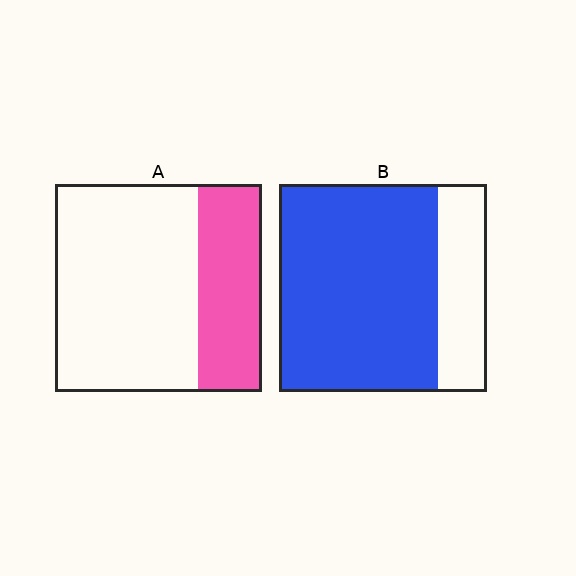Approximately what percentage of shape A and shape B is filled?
A is approximately 30% and B is approximately 75%.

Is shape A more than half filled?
No.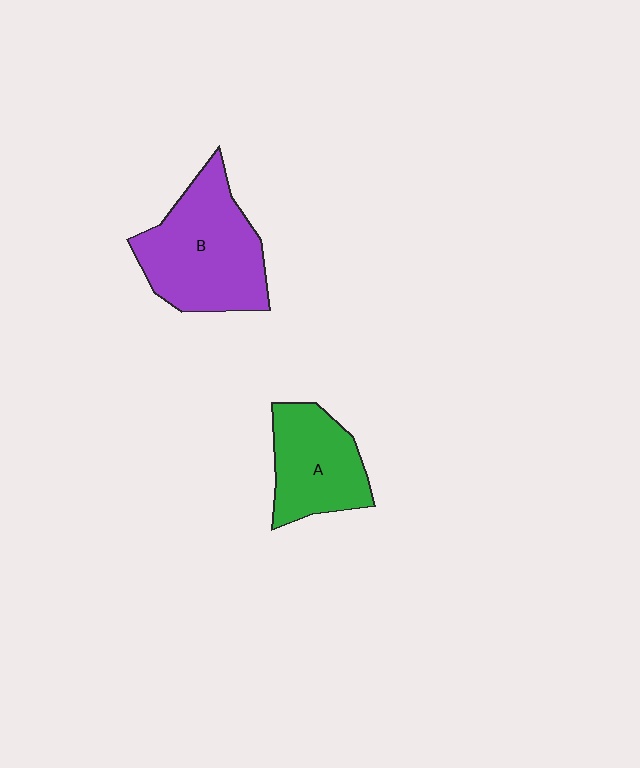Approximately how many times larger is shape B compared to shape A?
Approximately 1.4 times.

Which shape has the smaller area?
Shape A (green).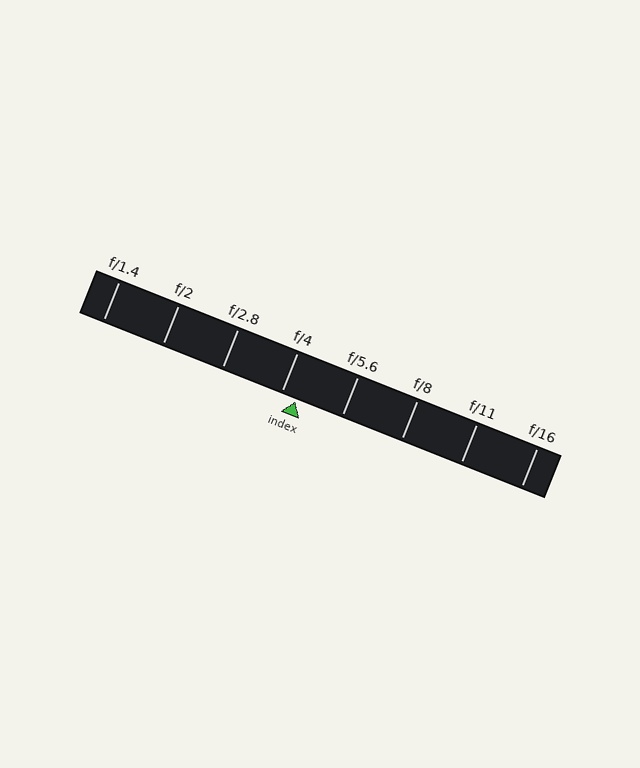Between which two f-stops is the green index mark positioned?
The index mark is between f/4 and f/5.6.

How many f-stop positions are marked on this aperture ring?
There are 8 f-stop positions marked.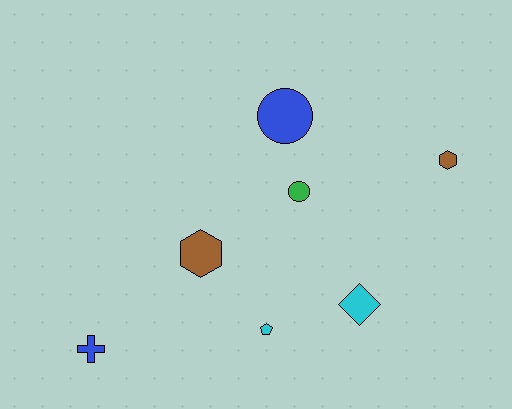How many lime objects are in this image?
There are no lime objects.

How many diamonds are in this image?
There is 1 diamond.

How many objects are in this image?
There are 7 objects.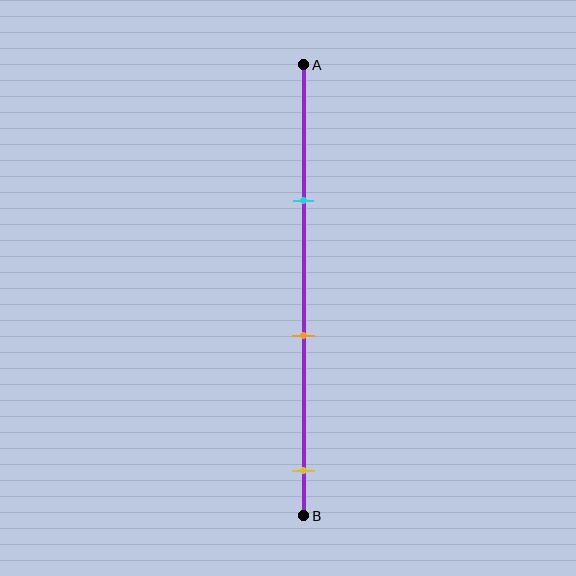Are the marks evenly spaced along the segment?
Yes, the marks are approximately evenly spaced.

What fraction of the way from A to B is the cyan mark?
The cyan mark is approximately 30% (0.3) of the way from A to B.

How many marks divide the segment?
There are 3 marks dividing the segment.